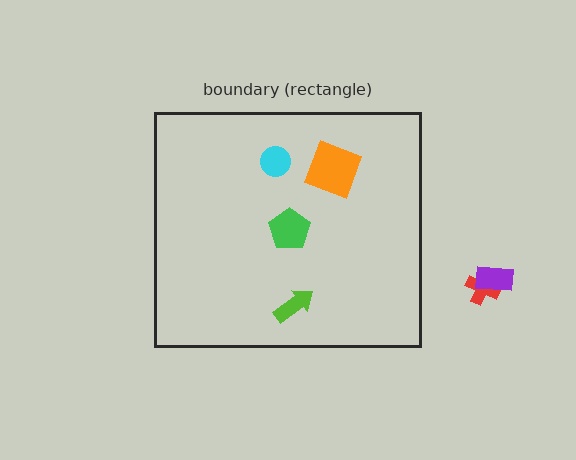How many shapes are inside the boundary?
4 inside, 2 outside.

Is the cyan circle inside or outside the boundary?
Inside.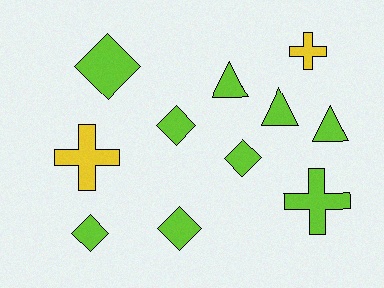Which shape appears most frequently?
Diamond, with 5 objects.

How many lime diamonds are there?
There are 5 lime diamonds.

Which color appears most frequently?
Lime, with 9 objects.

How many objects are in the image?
There are 11 objects.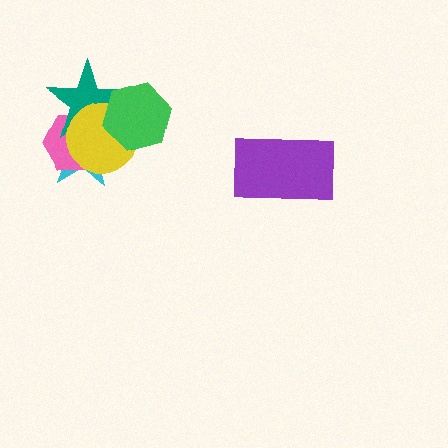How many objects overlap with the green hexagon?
3 objects overlap with the green hexagon.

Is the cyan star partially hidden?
Yes, it is partially covered by another shape.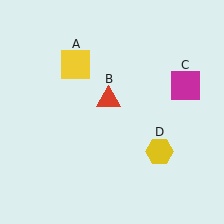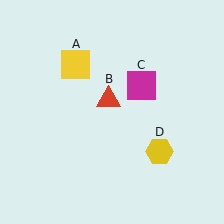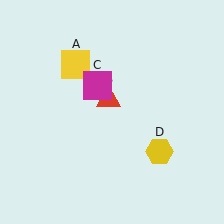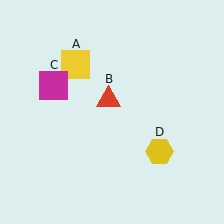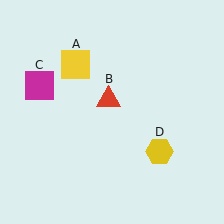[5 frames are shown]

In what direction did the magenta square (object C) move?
The magenta square (object C) moved left.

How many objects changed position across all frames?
1 object changed position: magenta square (object C).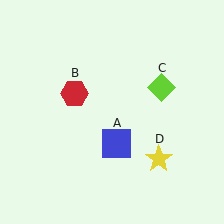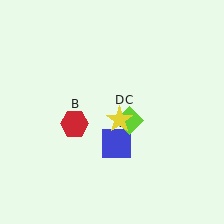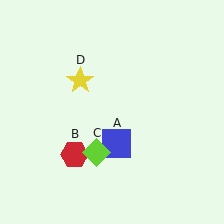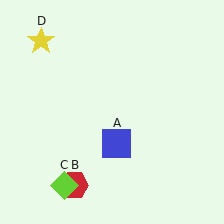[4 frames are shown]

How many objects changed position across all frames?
3 objects changed position: red hexagon (object B), lime diamond (object C), yellow star (object D).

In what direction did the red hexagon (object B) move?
The red hexagon (object B) moved down.